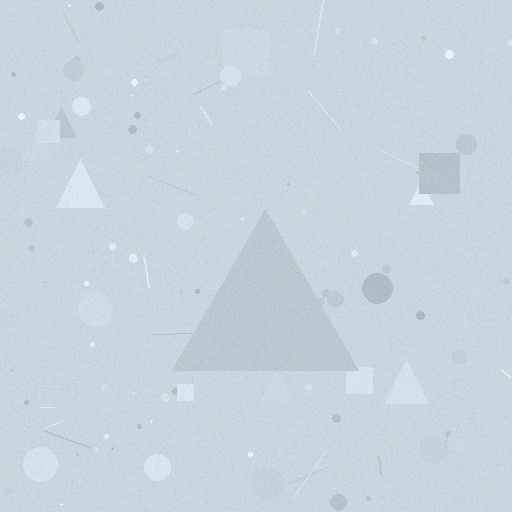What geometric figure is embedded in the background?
A triangle is embedded in the background.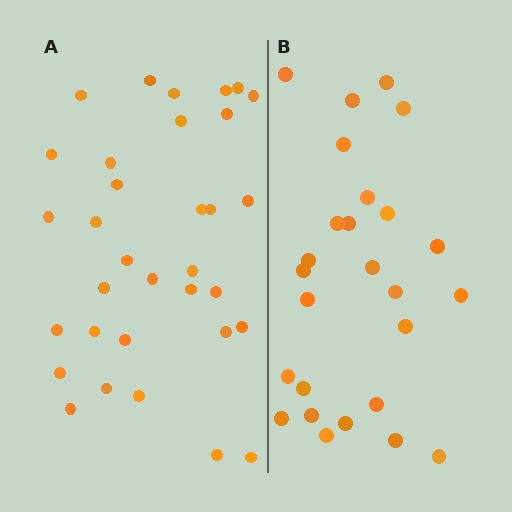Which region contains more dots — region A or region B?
Region A (the left region) has more dots.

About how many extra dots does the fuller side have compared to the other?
Region A has roughly 8 or so more dots than region B.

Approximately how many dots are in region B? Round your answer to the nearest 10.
About 30 dots. (The exact count is 26, which rounds to 30.)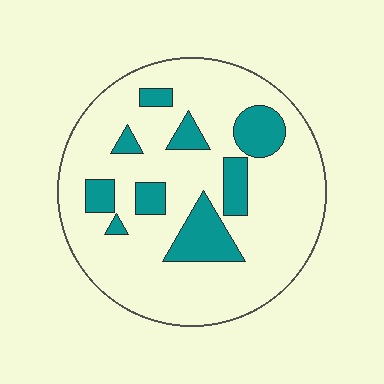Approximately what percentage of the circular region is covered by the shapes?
Approximately 20%.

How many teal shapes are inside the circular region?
9.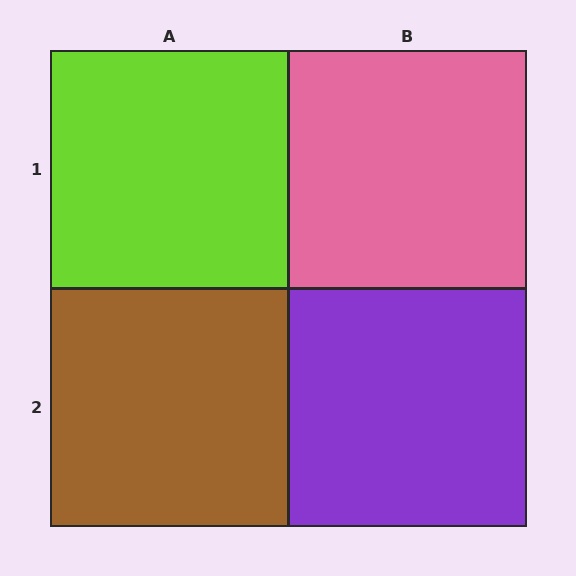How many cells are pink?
1 cell is pink.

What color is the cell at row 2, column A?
Brown.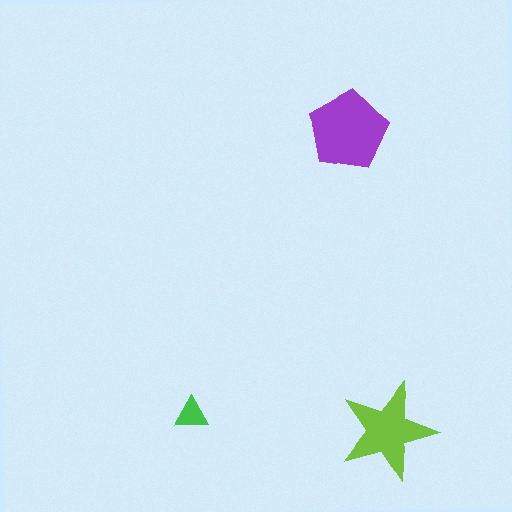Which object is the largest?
The purple pentagon.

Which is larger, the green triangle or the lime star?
The lime star.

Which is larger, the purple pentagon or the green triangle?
The purple pentagon.